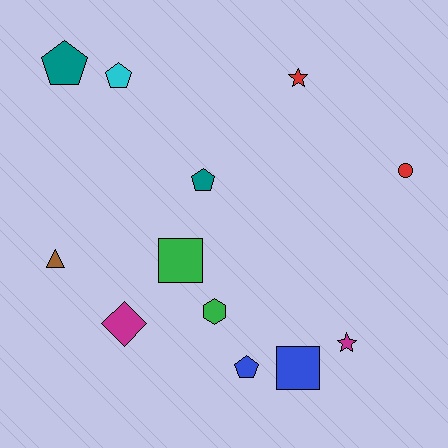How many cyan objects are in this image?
There is 1 cyan object.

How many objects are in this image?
There are 12 objects.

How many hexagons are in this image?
There is 1 hexagon.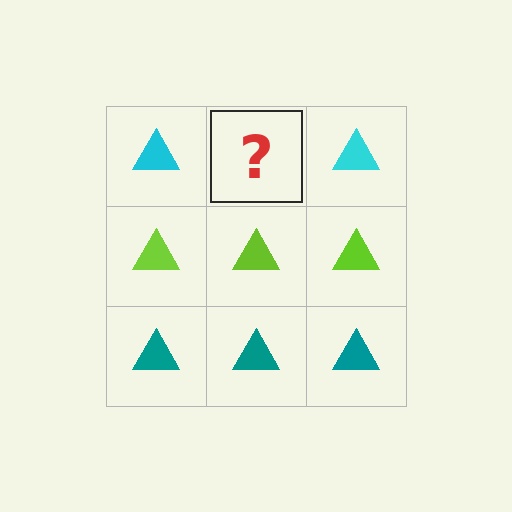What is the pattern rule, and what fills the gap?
The rule is that each row has a consistent color. The gap should be filled with a cyan triangle.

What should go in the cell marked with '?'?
The missing cell should contain a cyan triangle.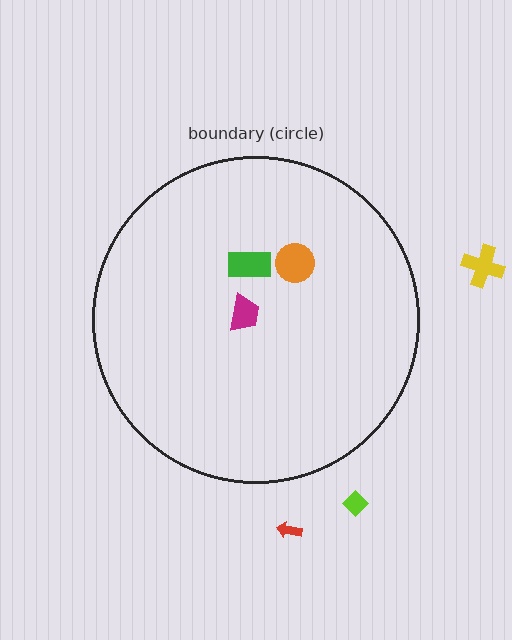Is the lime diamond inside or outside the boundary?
Outside.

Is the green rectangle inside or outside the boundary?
Inside.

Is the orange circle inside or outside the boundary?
Inside.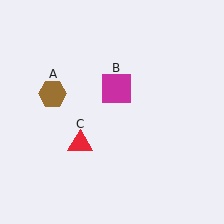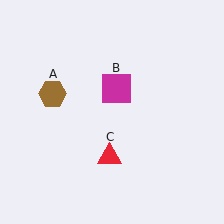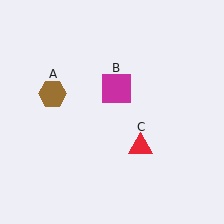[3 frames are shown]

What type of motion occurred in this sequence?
The red triangle (object C) rotated counterclockwise around the center of the scene.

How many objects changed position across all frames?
1 object changed position: red triangle (object C).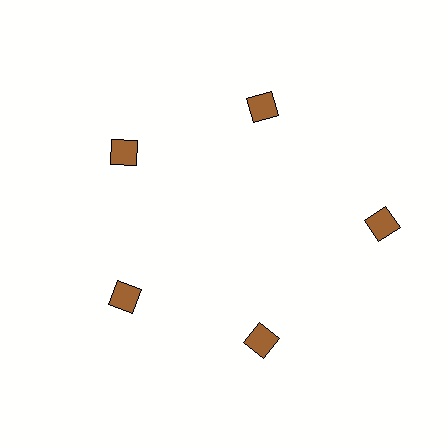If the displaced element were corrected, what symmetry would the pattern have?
It would have 5-fold rotational symmetry — the pattern would map onto itself every 72 degrees.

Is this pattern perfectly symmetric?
No. The 5 brown squares are arranged in a ring, but one element near the 3 o'clock position is pushed outward from the center, breaking the 5-fold rotational symmetry.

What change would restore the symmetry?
The symmetry would be restored by moving it inward, back onto the ring so that all 5 squares sit at equal angles and equal distance from the center.